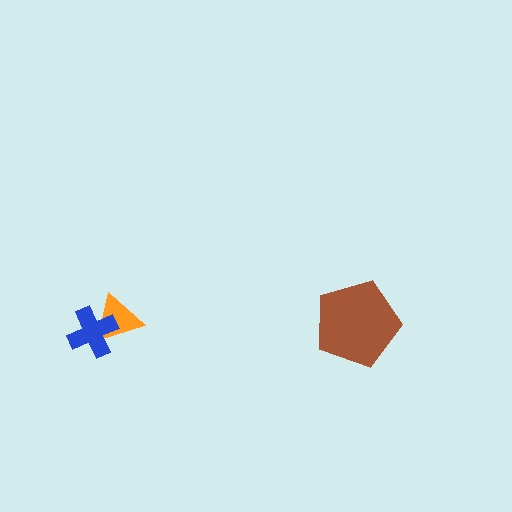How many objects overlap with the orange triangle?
1 object overlaps with the orange triangle.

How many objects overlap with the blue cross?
1 object overlaps with the blue cross.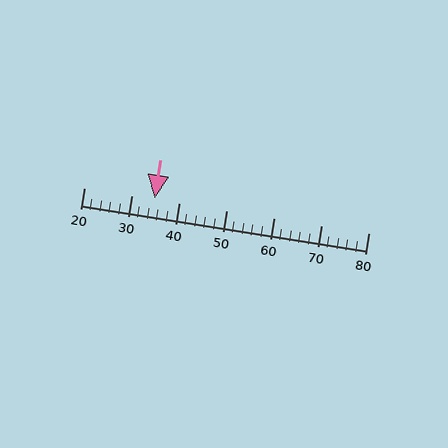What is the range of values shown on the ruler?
The ruler shows values from 20 to 80.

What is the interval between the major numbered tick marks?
The major tick marks are spaced 10 units apart.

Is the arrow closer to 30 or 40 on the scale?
The arrow is closer to 30.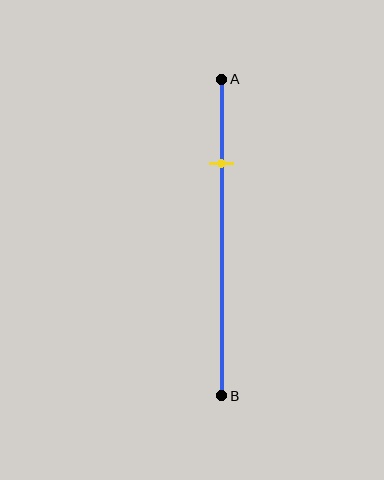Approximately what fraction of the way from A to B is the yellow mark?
The yellow mark is approximately 25% of the way from A to B.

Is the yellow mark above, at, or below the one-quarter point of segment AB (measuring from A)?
The yellow mark is approximately at the one-quarter point of segment AB.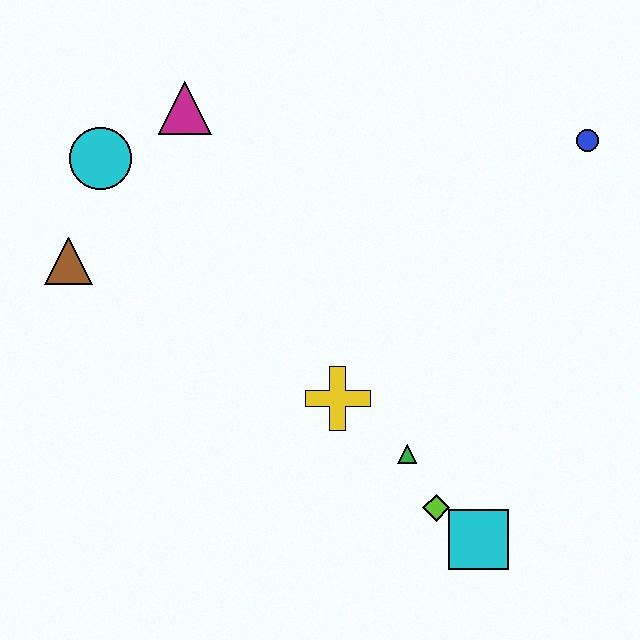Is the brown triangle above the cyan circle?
No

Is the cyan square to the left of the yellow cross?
No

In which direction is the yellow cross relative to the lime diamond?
The yellow cross is above the lime diamond.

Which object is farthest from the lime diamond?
The cyan circle is farthest from the lime diamond.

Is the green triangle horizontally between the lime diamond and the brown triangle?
Yes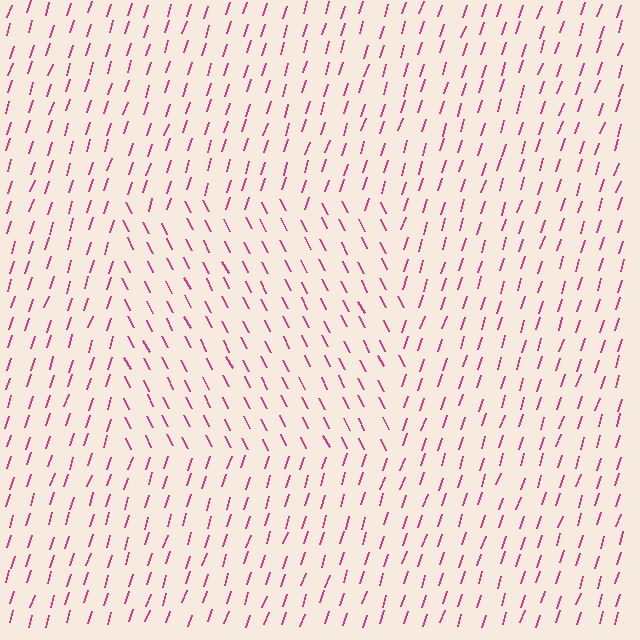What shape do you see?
I see a rectangle.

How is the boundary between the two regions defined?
The boundary is defined purely by a change in line orientation (approximately 45 degrees difference). All lines are the same color and thickness.